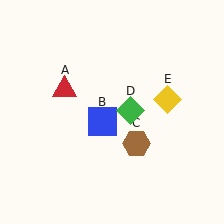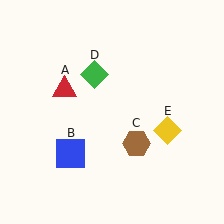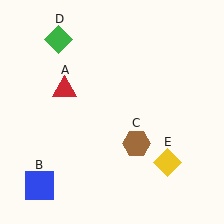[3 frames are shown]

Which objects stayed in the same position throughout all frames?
Red triangle (object A) and brown hexagon (object C) remained stationary.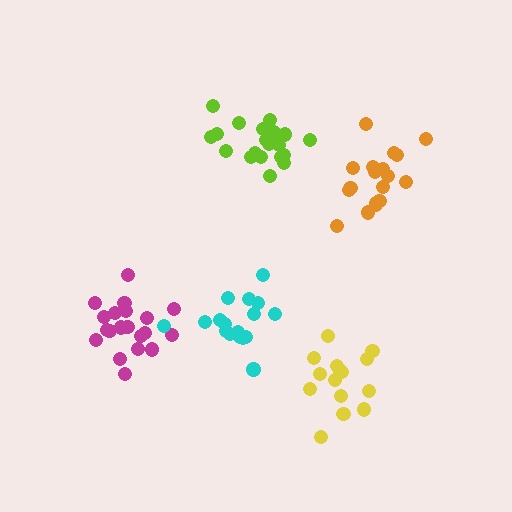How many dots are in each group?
Group 1: 20 dots, Group 2: 15 dots, Group 3: 17 dots, Group 4: 18 dots, Group 5: 20 dots (90 total).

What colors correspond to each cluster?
The clusters are colored: magenta, yellow, cyan, orange, lime.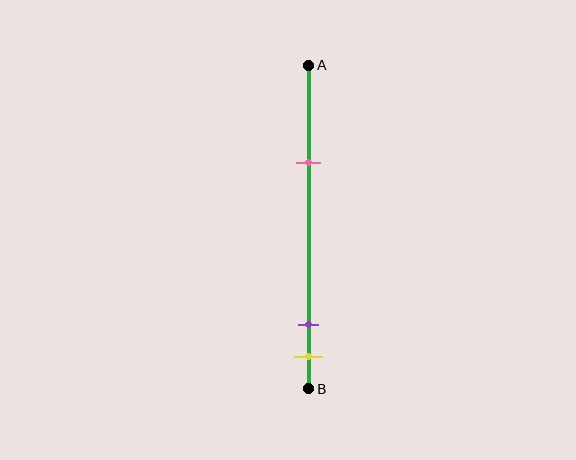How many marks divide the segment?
There are 3 marks dividing the segment.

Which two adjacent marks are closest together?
The purple and yellow marks are the closest adjacent pair.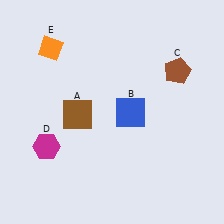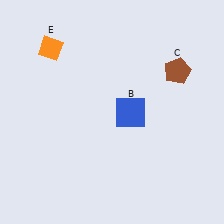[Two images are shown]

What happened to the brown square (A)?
The brown square (A) was removed in Image 2. It was in the bottom-left area of Image 1.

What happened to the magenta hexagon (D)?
The magenta hexagon (D) was removed in Image 2. It was in the bottom-left area of Image 1.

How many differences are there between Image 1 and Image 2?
There are 2 differences between the two images.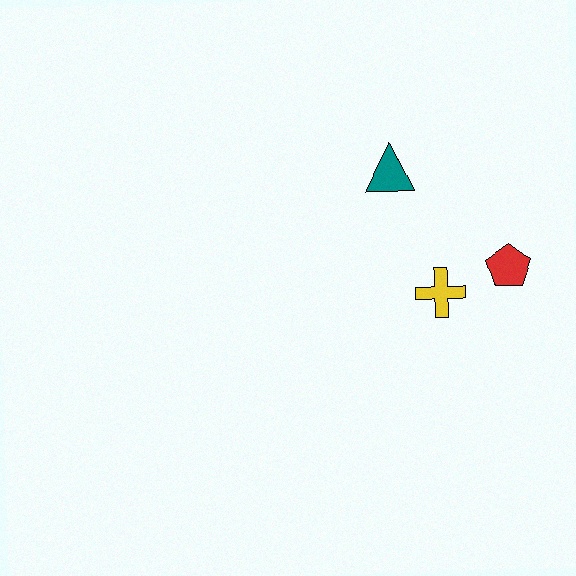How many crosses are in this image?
There is 1 cross.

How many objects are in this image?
There are 3 objects.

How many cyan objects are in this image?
There are no cyan objects.